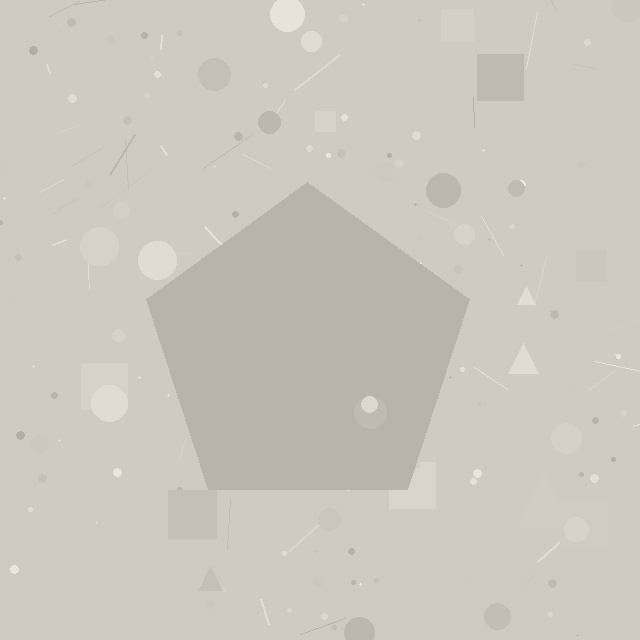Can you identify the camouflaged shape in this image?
The camouflaged shape is a pentagon.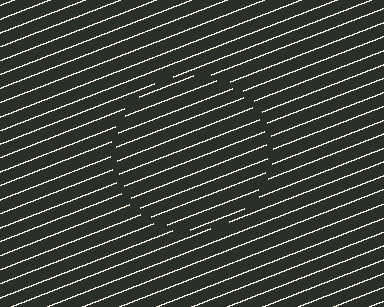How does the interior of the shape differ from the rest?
The interior of the shape contains the same grating, shifted by half a period — the contour is defined by the phase discontinuity where line-ends from the inner and outer gratings abut.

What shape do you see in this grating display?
An illusory circle. The interior of the shape contains the same grating, shifted by half a period — the contour is defined by the phase discontinuity where line-ends from the inner and outer gratings abut.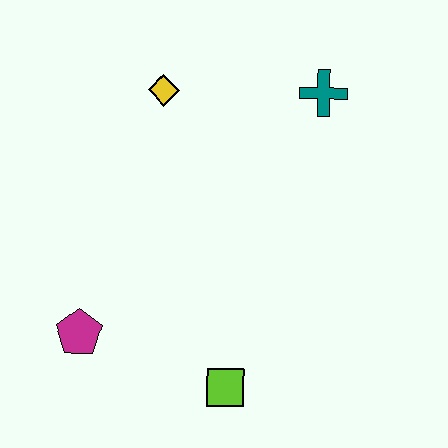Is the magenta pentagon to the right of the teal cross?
No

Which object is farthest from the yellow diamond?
The lime square is farthest from the yellow diamond.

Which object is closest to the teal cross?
The yellow diamond is closest to the teal cross.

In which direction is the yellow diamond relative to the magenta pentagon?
The yellow diamond is above the magenta pentagon.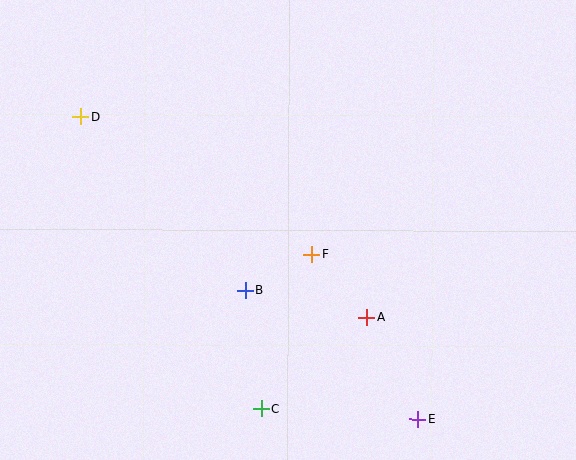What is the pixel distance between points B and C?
The distance between B and C is 120 pixels.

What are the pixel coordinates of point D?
Point D is at (81, 117).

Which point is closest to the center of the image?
Point F at (312, 255) is closest to the center.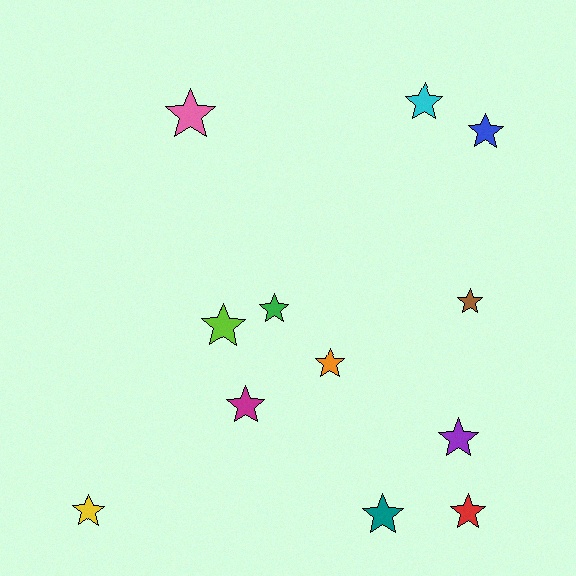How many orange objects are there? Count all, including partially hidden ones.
There is 1 orange object.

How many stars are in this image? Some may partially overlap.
There are 12 stars.